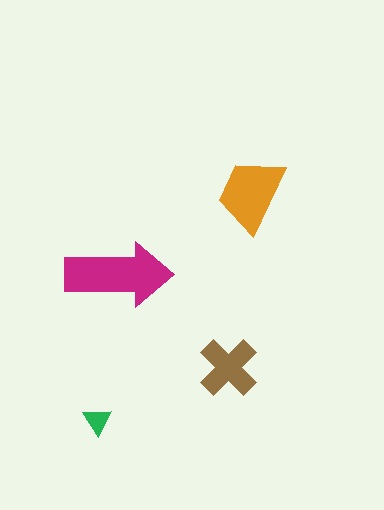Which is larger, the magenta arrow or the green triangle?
The magenta arrow.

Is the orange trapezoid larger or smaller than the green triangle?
Larger.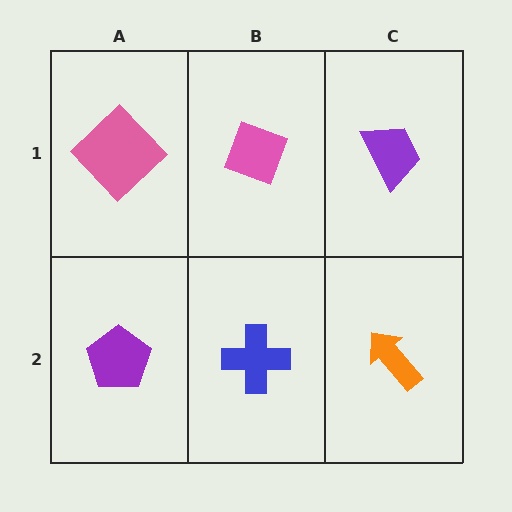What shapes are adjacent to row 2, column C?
A purple trapezoid (row 1, column C), a blue cross (row 2, column B).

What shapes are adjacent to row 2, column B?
A pink diamond (row 1, column B), a purple pentagon (row 2, column A), an orange arrow (row 2, column C).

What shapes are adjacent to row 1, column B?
A blue cross (row 2, column B), a pink diamond (row 1, column A), a purple trapezoid (row 1, column C).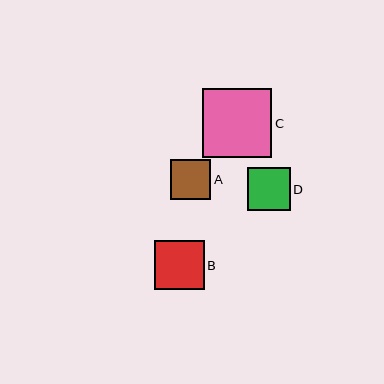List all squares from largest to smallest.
From largest to smallest: C, B, D, A.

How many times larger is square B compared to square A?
Square B is approximately 1.2 times the size of square A.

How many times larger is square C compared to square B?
Square C is approximately 1.4 times the size of square B.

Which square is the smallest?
Square A is the smallest with a size of approximately 40 pixels.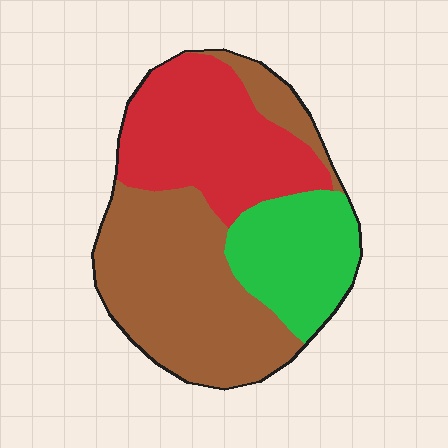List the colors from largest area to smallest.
From largest to smallest: brown, red, green.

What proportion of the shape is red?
Red covers 32% of the shape.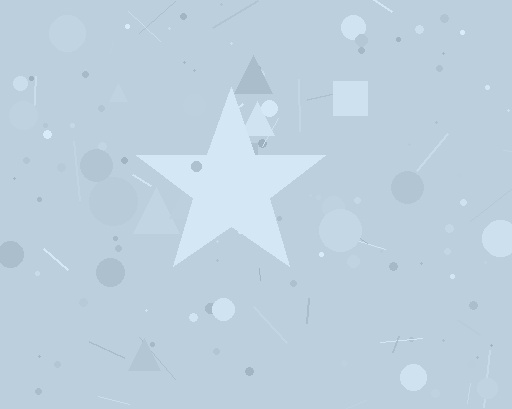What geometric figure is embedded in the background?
A star is embedded in the background.